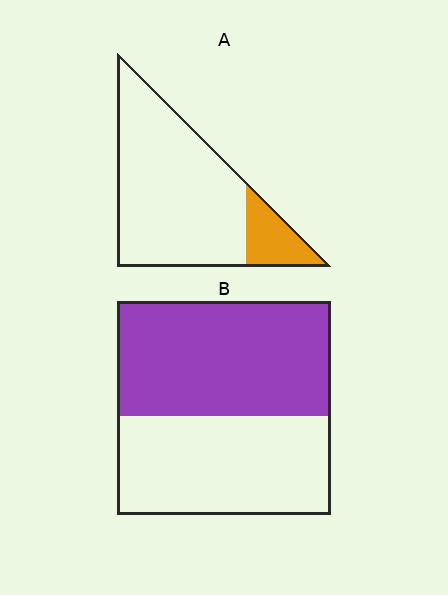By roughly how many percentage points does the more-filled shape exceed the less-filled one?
By roughly 40 percentage points (B over A).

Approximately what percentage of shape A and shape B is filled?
A is approximately 15% and B is approximately 55%.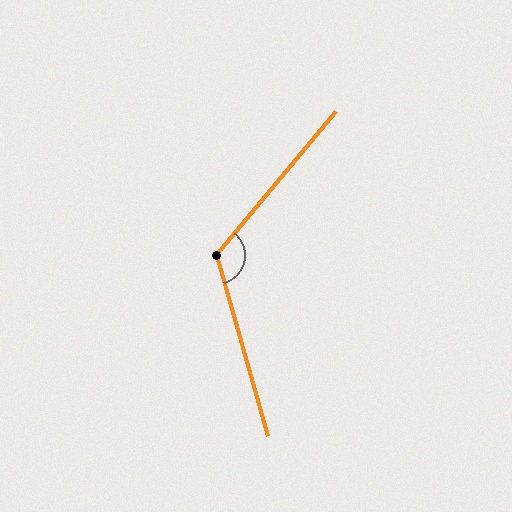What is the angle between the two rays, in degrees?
Approximately 124 degrees.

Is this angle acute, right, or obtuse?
It is obtuse.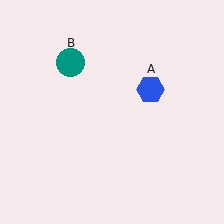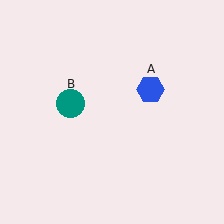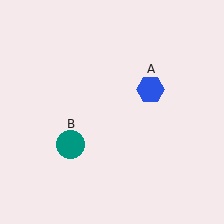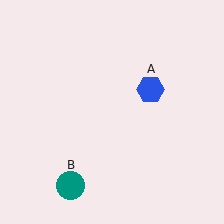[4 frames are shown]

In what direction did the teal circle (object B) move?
The teal circle (object B) moved down.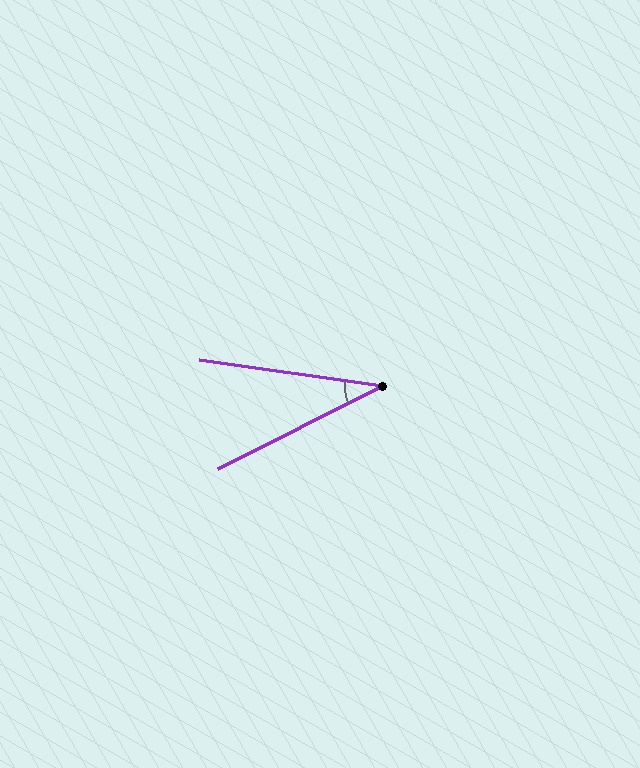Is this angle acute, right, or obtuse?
It is acute.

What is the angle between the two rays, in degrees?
Approximately 35 degrees.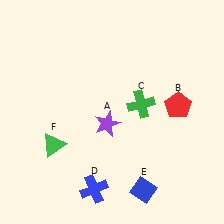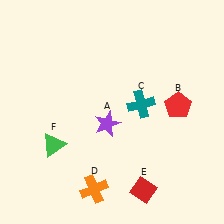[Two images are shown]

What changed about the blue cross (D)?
In Image 1, D is blue. In Image 2, it changed to orange.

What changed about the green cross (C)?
In Image 1, C is green. In Image 2, it changed to teal.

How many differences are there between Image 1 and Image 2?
There are 3 differences between the two images.